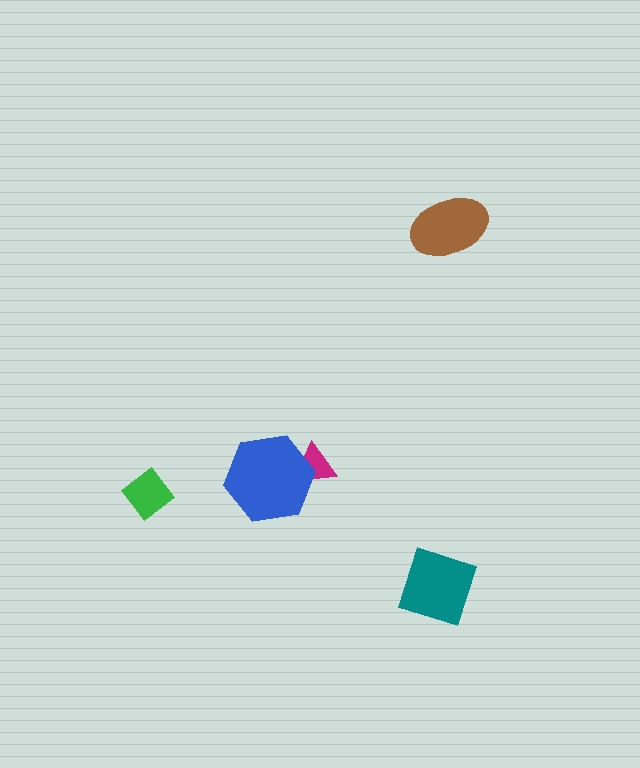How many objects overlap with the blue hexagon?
1 object overlaps with the blue hexagon.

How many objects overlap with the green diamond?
0 objects overlap with the green diamond.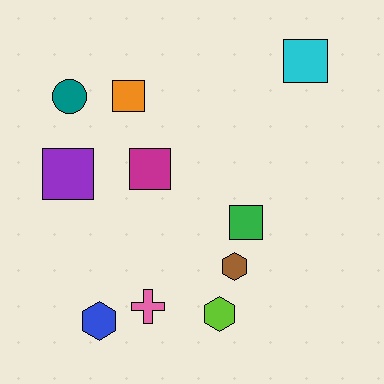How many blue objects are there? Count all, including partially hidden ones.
There is 1 blue object.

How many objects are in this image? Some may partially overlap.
There are 10 objects.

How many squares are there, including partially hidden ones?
There are 5 squares.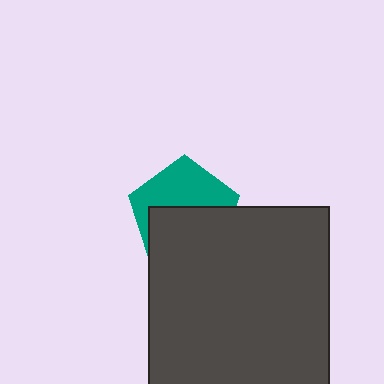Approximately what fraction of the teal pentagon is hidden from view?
Roughly 54% of the teal pentagon is hidden behind the dark gray square.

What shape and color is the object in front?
The object in front is a dark gray square.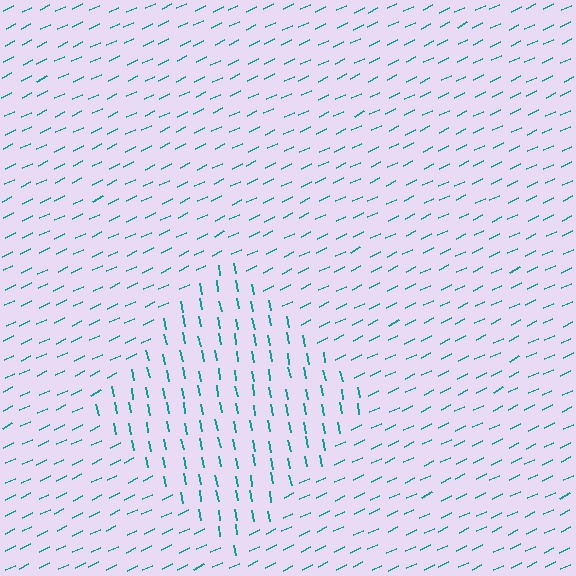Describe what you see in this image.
The image is filled with small teal line segments. A diamond region in the image has lines oriented differently from the surrounding lines, creating a visible texture boundary.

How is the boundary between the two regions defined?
The boundary is defined purely by a change in line orientation (approximately 75 degrees difference). All lines are the same color and thickness.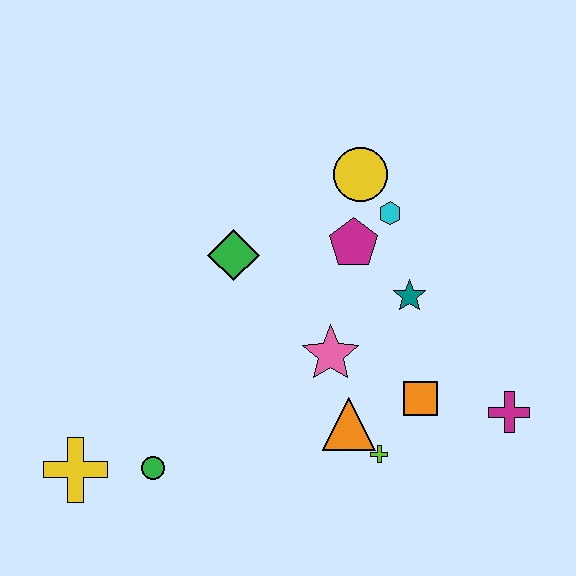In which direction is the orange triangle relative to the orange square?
The orange triangle is to the left of the orange square.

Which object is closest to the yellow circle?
The cyan hexagon is closest to the yellow circle.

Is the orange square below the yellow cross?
No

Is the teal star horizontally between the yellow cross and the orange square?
Yes